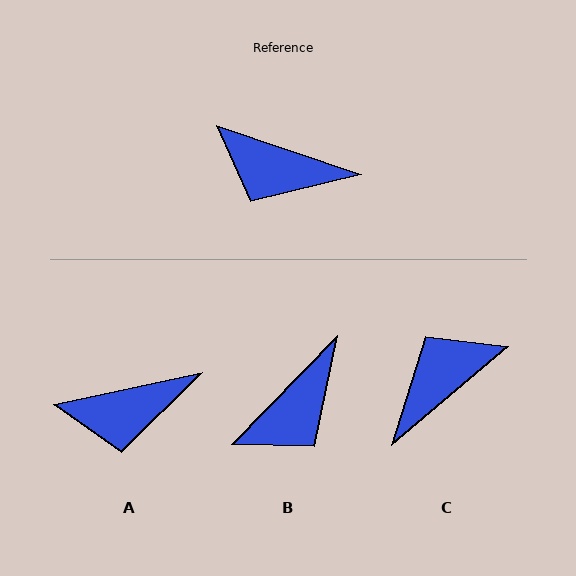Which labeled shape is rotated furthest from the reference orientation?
C, about 121 degrees away.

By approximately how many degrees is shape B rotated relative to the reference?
Approximately 65 degrees counter-clockwise.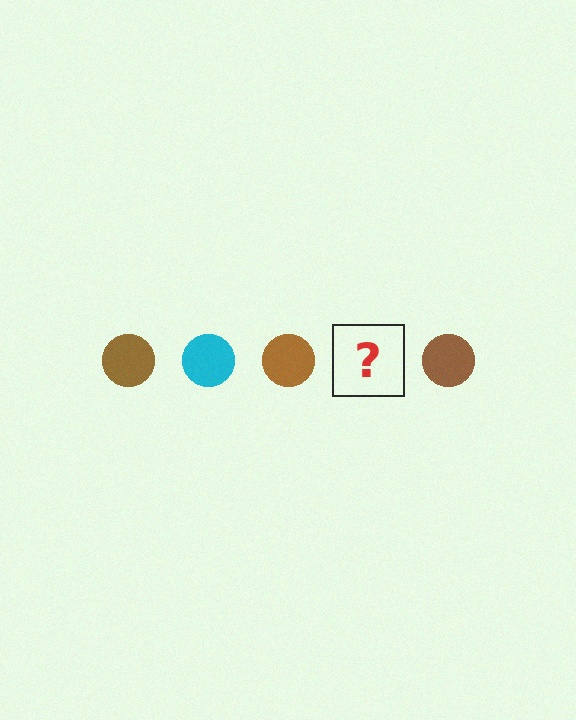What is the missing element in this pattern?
The missing element is a cyan circle.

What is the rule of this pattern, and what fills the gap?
The rule is that the pattern cycles through brown, cyan circles. The gap should be filled with a cyan circle.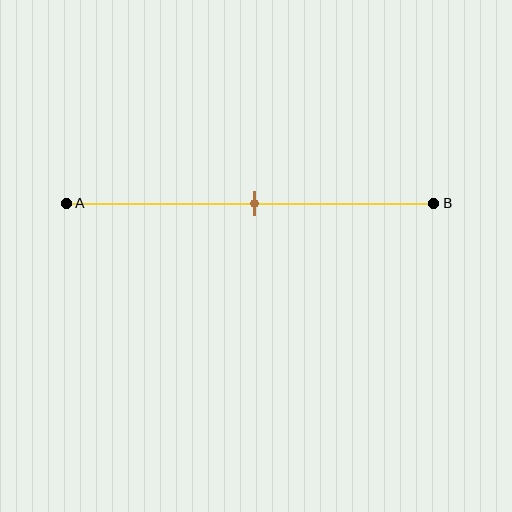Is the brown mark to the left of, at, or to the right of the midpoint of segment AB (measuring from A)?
The brown mark is approximately at the midpoint of segment AB.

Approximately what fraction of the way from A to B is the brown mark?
The brown mark is approximately 50% of the way from A to B.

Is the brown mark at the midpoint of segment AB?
Yes, the mark is approximately at the midpoint.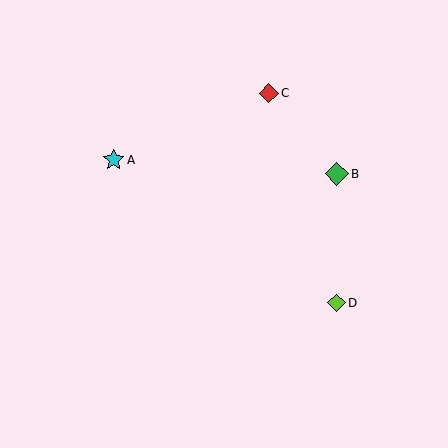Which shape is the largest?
The green diamond (labeled B) is the largest.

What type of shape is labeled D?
Shape D is a lime diamond.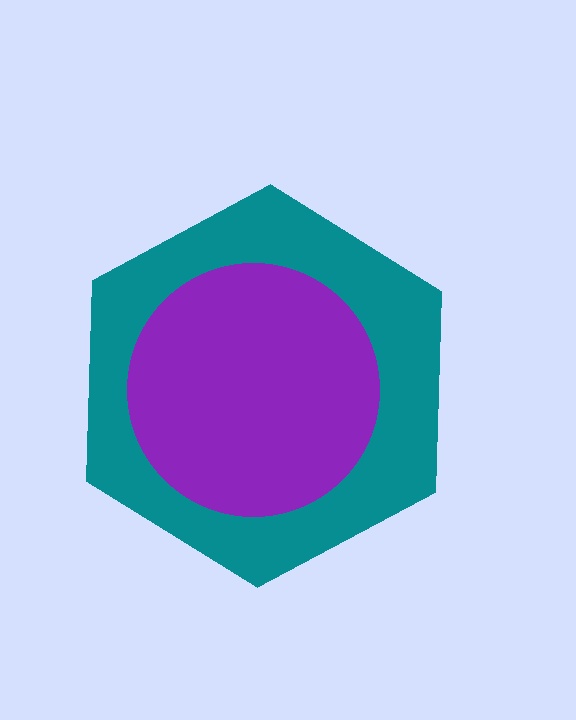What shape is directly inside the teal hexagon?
The purple circle.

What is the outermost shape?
The teal hexagon.